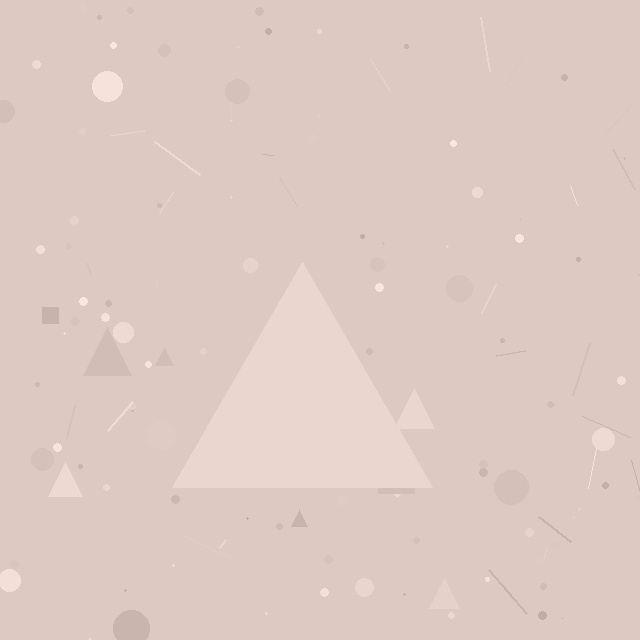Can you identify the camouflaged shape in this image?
The camouflaged shape is a triangle.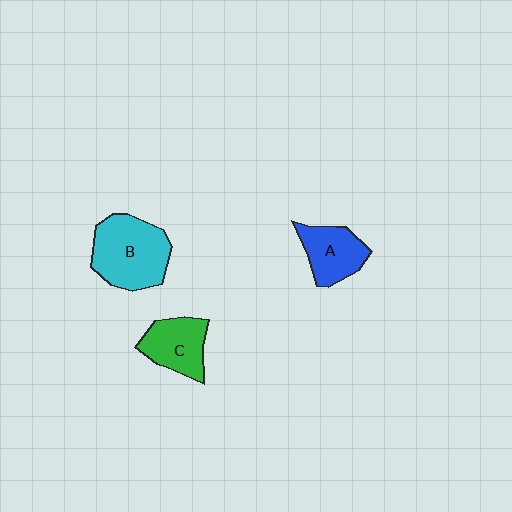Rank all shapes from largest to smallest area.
From largest to smallest: B (cyan), C (green), A (blue).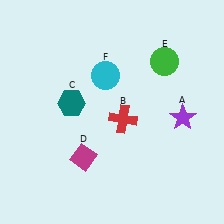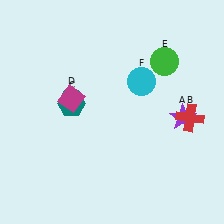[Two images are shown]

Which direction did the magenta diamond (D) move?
The magenta diamond (D) moved up.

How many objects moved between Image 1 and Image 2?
3 objects moved between the two images.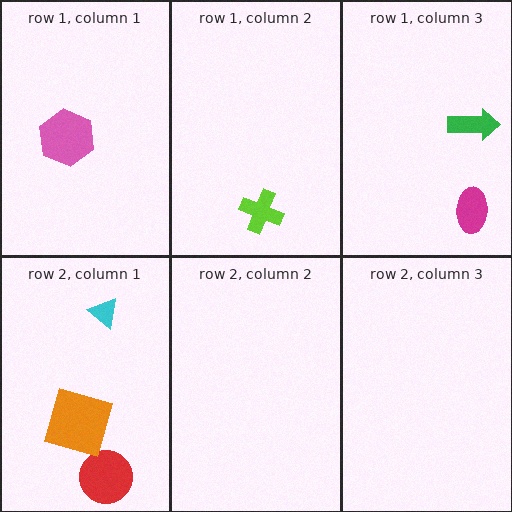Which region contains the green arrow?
The row 1, column 3 region.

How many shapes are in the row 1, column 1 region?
1.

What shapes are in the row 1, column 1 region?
The pink hexagon.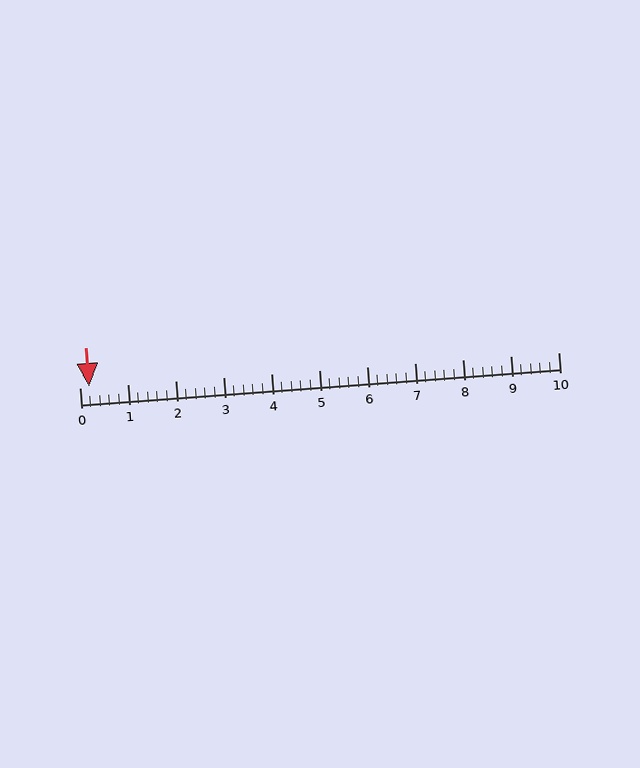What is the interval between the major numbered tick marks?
The major tick marks are spaced 1 units apart.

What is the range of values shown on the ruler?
The ruler shows values from 0 to 10.